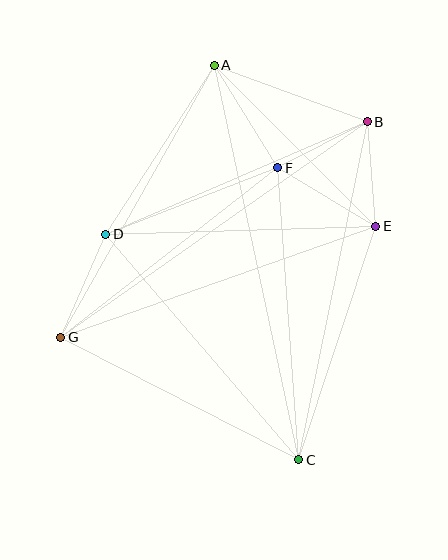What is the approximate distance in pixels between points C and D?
The distance between C and D is approximately 297 pixels.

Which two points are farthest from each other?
Points A and C are farthest from each other.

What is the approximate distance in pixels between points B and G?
The distance between B and G is approximately 375 pixels.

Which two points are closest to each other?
Points B and F are closest to each other.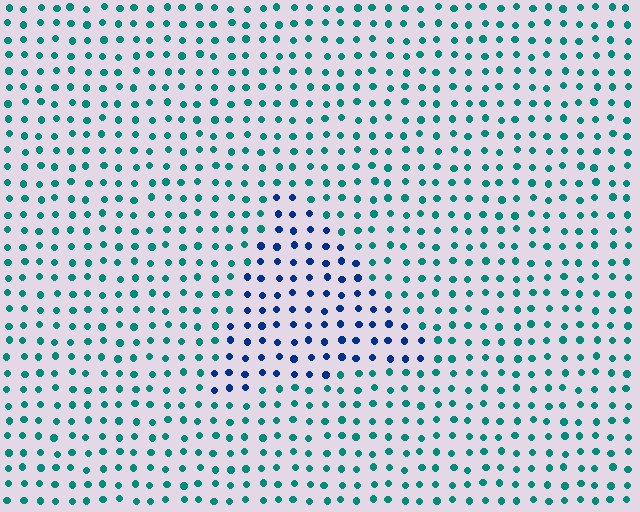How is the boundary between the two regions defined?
The boundary is defined purely by a slight shift in hue (about 46 degrees). Spacing, size, and orientation are identical on both sides.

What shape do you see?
I see a triangle.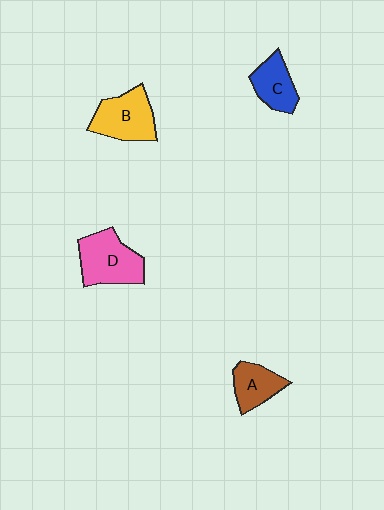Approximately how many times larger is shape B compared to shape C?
Approximately 1.4 times.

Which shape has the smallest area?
Shape A (brown).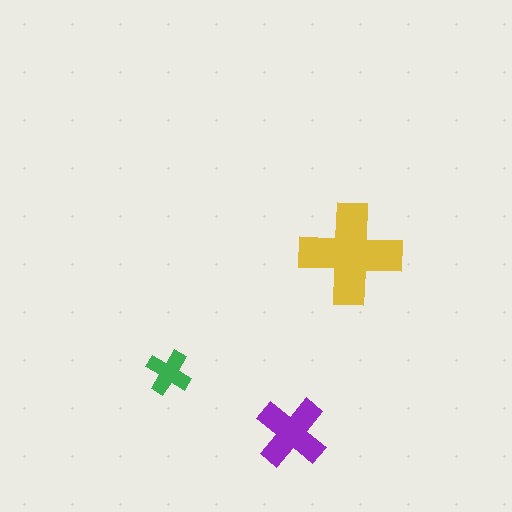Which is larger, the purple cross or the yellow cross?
The yellow one.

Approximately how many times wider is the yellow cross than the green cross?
About 2.5 times wider.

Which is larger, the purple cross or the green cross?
The purple one.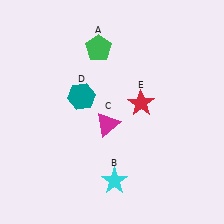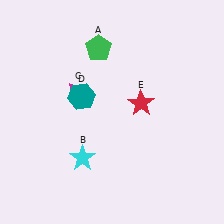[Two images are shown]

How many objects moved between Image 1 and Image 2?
2 objects moved between the two images.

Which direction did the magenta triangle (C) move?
The magenta triangle (C) moved up.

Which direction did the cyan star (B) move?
The cyan star (B) moved left.